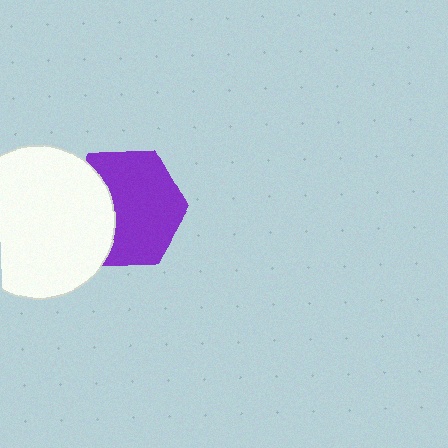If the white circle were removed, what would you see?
You would see the complete purple hexagon.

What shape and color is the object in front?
The object in front is a white circle.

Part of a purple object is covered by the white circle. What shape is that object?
It is a hexagon.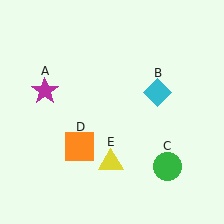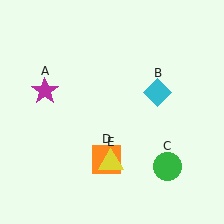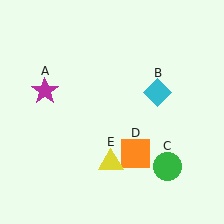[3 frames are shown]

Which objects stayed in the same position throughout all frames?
Magenta star (object A) and cyan diamond (object B) and green circle (object C) and yellow triangle (object E) remained stationary.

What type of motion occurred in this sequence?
The orange square (object D) rotated counterclockwise around the center of the scene.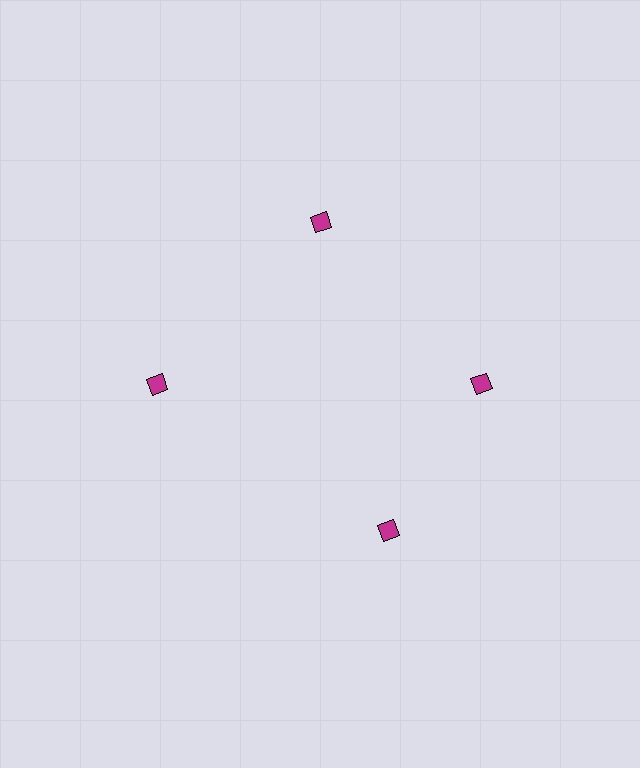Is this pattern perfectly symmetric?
No. The 4 magenta diamonds are arranged in a ring, but one element near the 6 o'clock position is rotated out of alignment along the ring, breaking the 4-fold rotational symmetry.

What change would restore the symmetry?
The symmetry would be restored by rotating it back into even spacing with its neighbors so that all 4 diamonds sit at equal angles and equal distance from the center.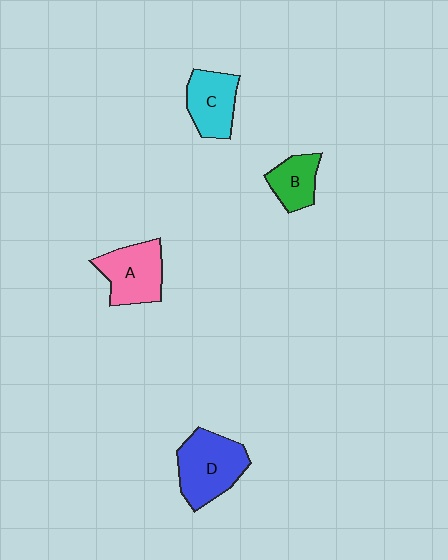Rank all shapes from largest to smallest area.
From largest to smallest: D (blue), A (pink), C (cyan), B (green).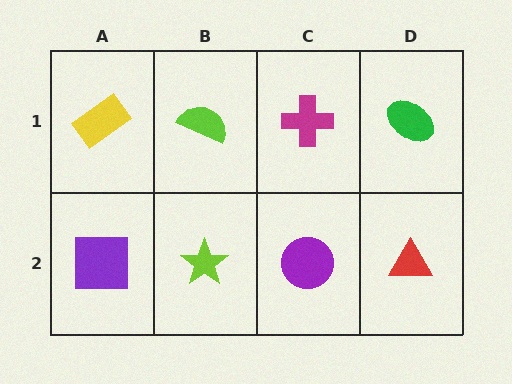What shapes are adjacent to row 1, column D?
A red triangle (row 2, column D), a magenta cross (row 1, column C).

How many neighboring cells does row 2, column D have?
2.